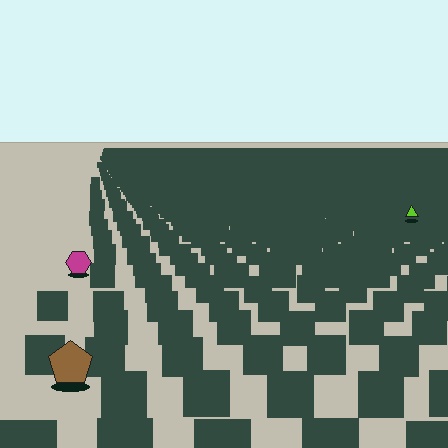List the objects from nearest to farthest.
From nearest to farthest: the brown pentagon, the magenta hexagon, the lime triangle.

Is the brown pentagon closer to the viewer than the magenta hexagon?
Yes. The brown pentagon is closer — you can tell from the texture gradient: the ground texture is coarser near it.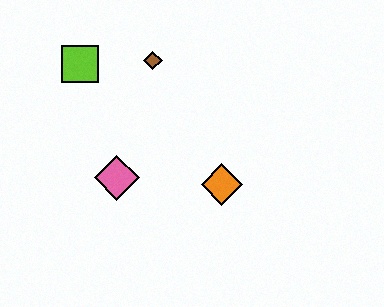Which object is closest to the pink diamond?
The orange diamond is closest to the pink diamond.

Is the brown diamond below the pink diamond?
No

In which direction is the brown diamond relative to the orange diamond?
The brown diamond is above the orange diamond.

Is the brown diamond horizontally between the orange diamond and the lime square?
Yes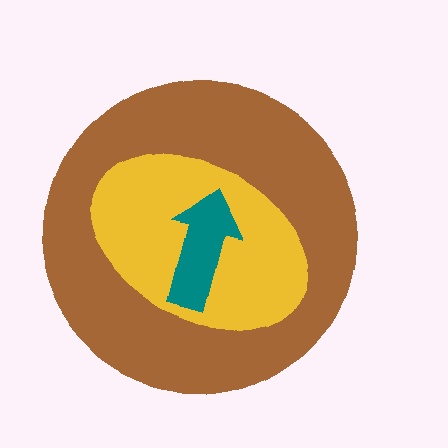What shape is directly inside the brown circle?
The yellow ellipse.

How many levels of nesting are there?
3.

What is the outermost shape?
The brown circle.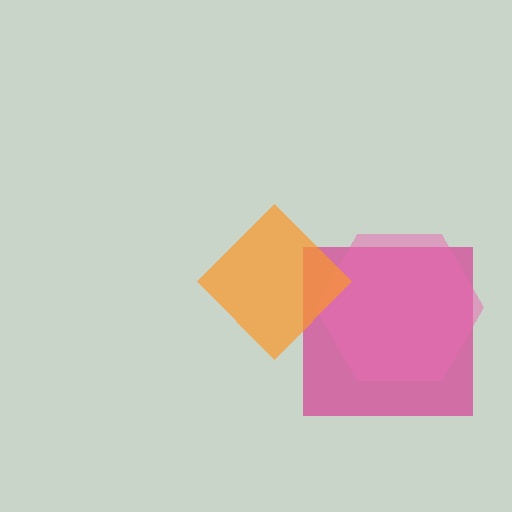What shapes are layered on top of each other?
The layered shapes are: a magenta square, a pink hexagon, an orange diamond.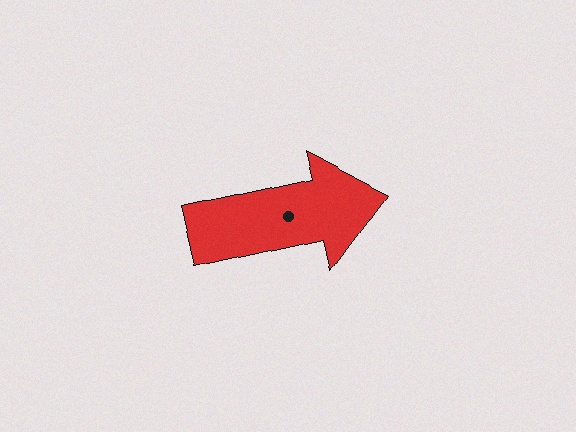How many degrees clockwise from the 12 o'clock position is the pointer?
Approximately 77 degrees.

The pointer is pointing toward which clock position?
Roughly 3 o'clock.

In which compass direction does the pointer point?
East.